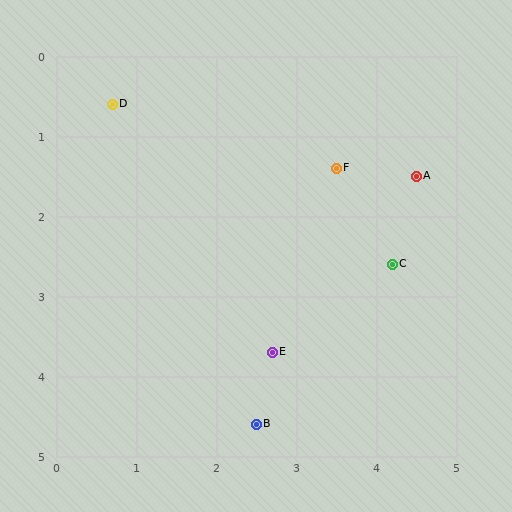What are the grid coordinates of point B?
Point B is at approximately (2.5, 4.6).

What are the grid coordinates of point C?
Point C is at approximately (4.2, 2.6).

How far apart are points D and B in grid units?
Points D and B are about 4.4 grid units apart.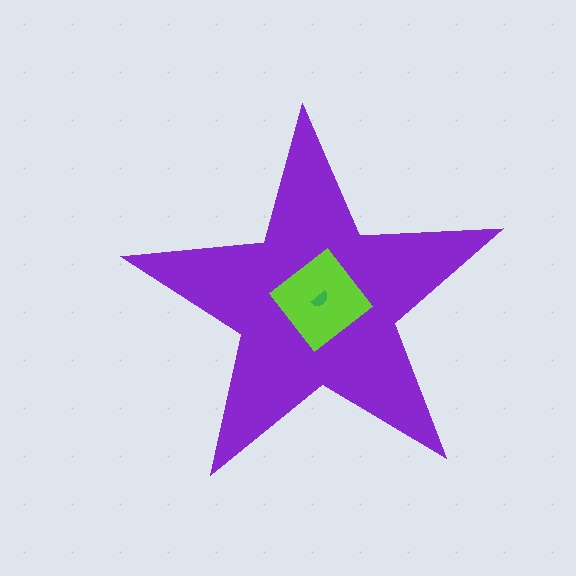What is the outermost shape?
The purple star.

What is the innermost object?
The green semicircle.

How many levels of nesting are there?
3.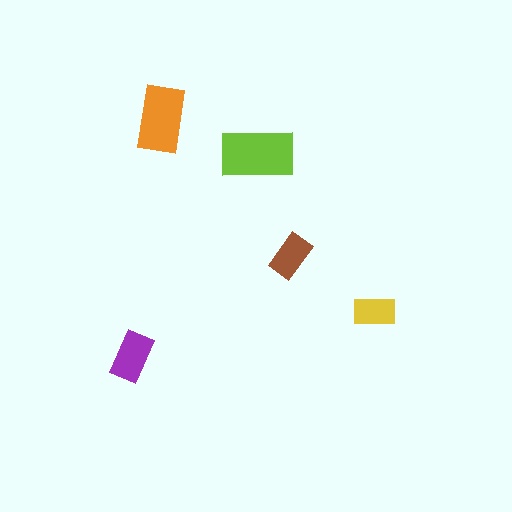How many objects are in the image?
There are 5 objects in the image.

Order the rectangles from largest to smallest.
the lime one, the orange one, the purple one, the brown one, the yellow one.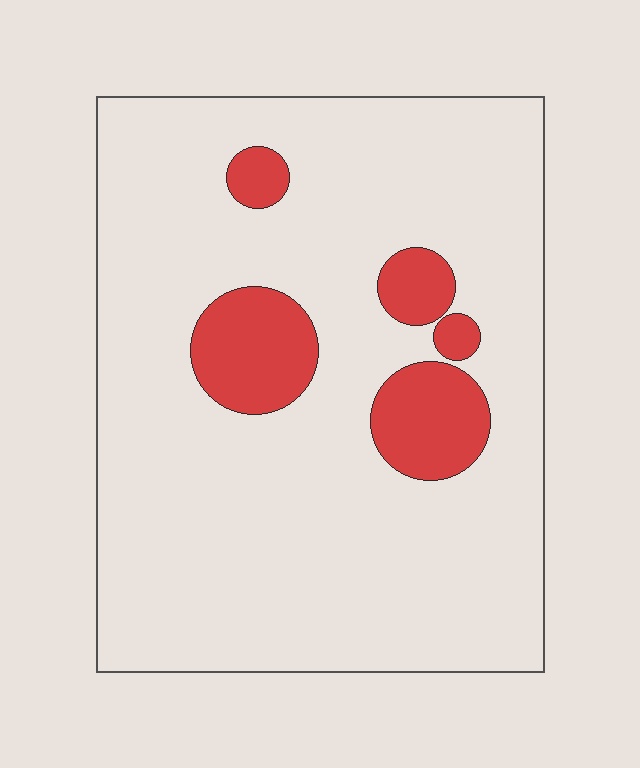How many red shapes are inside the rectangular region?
5.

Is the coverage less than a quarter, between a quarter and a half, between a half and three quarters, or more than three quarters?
Less than a quarter.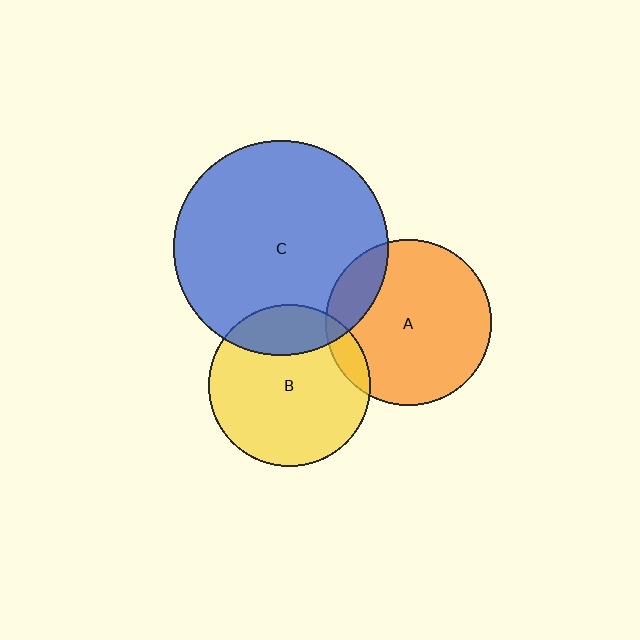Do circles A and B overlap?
Yes.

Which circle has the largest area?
Circle C (blue).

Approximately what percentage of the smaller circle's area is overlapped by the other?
Approximately 10%.